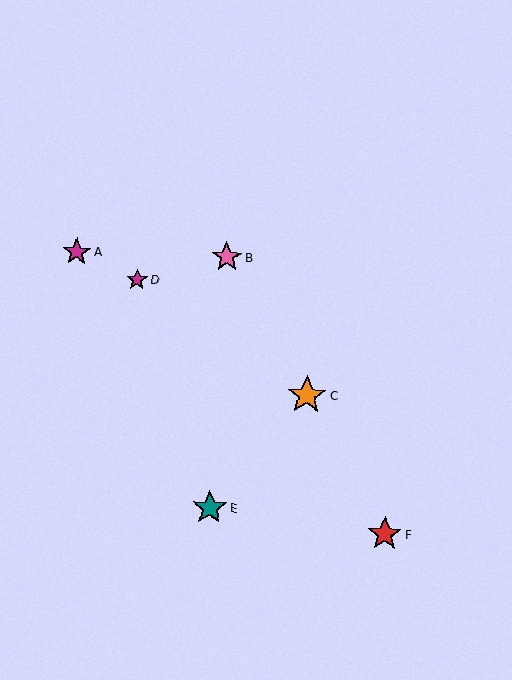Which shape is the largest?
The orange star (labeled C) is the largest.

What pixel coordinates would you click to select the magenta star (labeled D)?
Click at (137, 280) to select the magenta star D.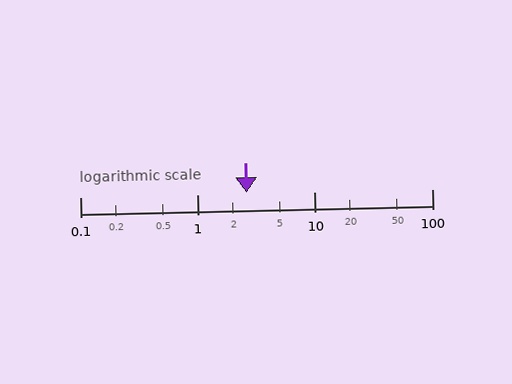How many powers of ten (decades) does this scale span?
The scale spans 3 decades, from 0.1 to 100.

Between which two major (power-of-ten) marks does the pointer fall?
The pointer is between 1 and 10.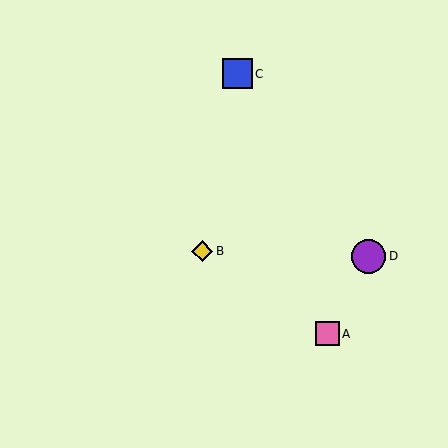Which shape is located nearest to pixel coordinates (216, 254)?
The yellow diamond (labeled B) at (202, 251) is nearest to that location.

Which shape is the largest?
The purple circle (labeled D) is the largest.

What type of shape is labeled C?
Shape C is a blue square.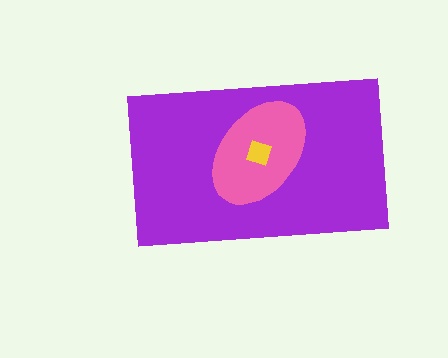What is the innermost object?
The yellow diamond.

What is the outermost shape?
The purple rectangle.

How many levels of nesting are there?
3.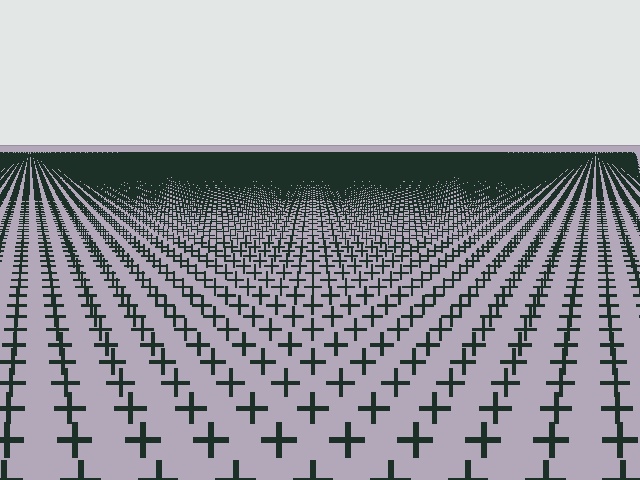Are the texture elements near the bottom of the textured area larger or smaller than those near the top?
Larger. Near the bottom, elements are closer to the viewer and appear at a bigger on-screen size.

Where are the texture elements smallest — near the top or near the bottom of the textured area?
Near the top.